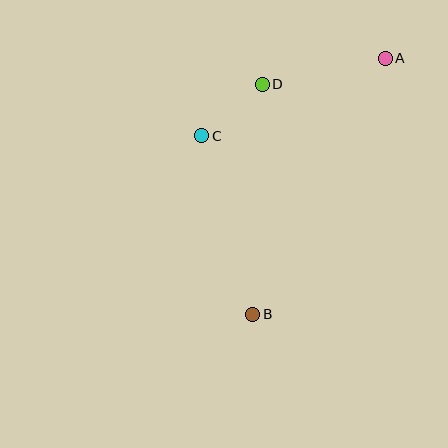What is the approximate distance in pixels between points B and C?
The distance between B and C is approximately 186 pixels.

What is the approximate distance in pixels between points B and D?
The distance between B and D is approximately 230 pixels.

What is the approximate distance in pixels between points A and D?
The distance between A and D is approximately 126 pixels.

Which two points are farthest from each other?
Points A and B are farthest from each other.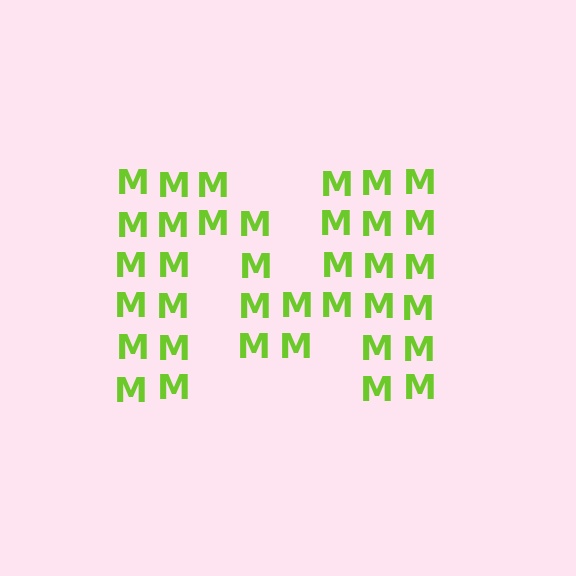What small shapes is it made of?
It is made of small letter M's.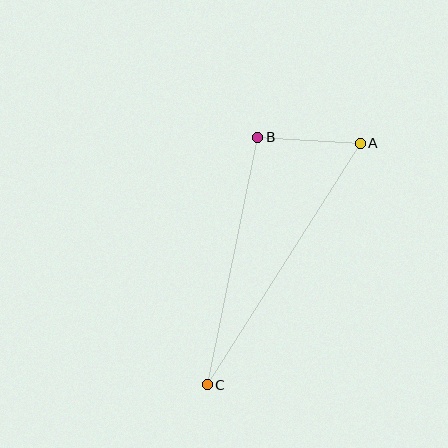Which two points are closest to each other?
Points A and B are closest to each other.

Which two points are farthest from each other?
Points A and C are farthest from each other.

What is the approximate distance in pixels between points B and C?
The distance between B and C is approximately 252 pixels.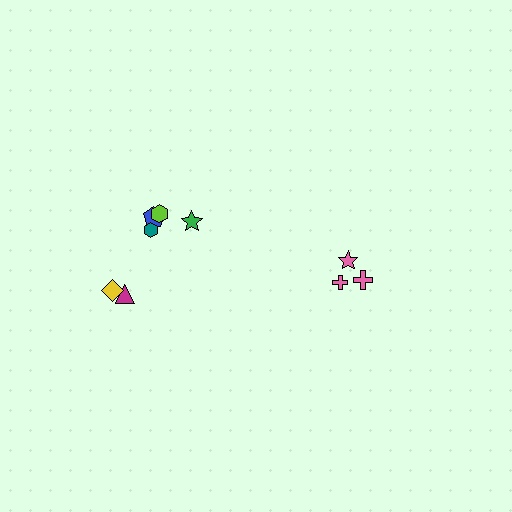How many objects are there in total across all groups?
There are 9 objects.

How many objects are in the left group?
There are 6 objects.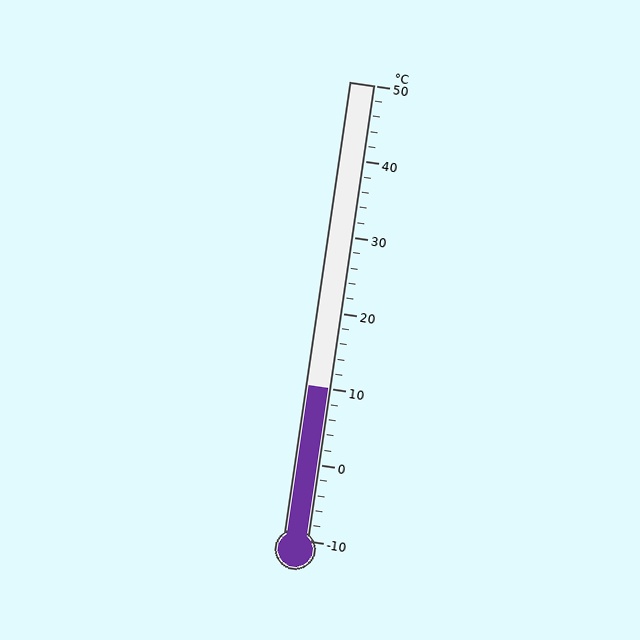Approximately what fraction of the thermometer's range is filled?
The thermometer is filled to approximately 35% of its range.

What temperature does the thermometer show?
The thermometer shows approximately 10°C.